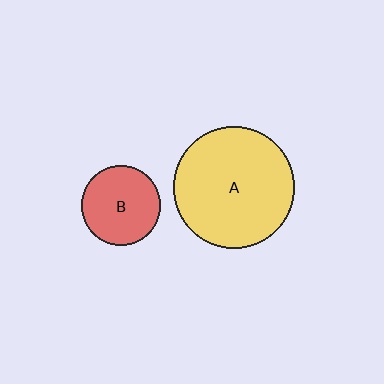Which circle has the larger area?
Circle A (yellow).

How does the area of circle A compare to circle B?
Approximately 2.3 times.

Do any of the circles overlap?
No, none of the circles overlap.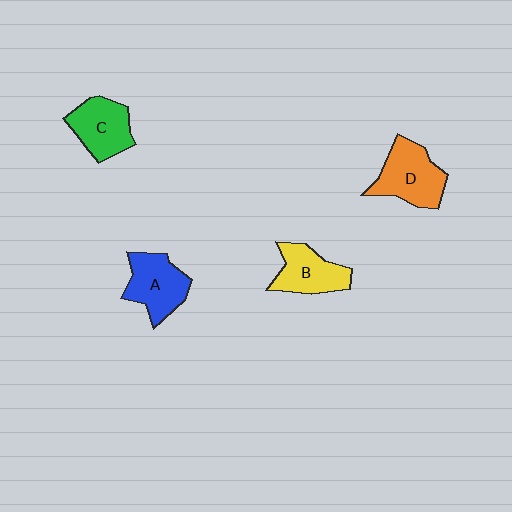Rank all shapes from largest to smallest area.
From largest to smallest: D (orange), A (blue), C (green), B (yellow).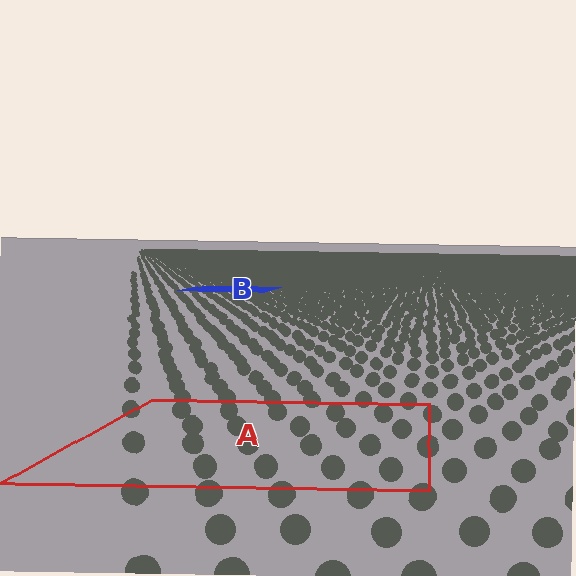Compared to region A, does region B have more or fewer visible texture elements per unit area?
Region B has more texture elements per unit area — they are packed more densely because it is farther away.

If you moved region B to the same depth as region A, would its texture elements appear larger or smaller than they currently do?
They would appear larger. At a closer depth, the same texture elements are projected at a bigger on-screen size.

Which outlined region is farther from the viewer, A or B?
Region B is farther from the viewer — the texture elements inside it appear smaller and more densely packed.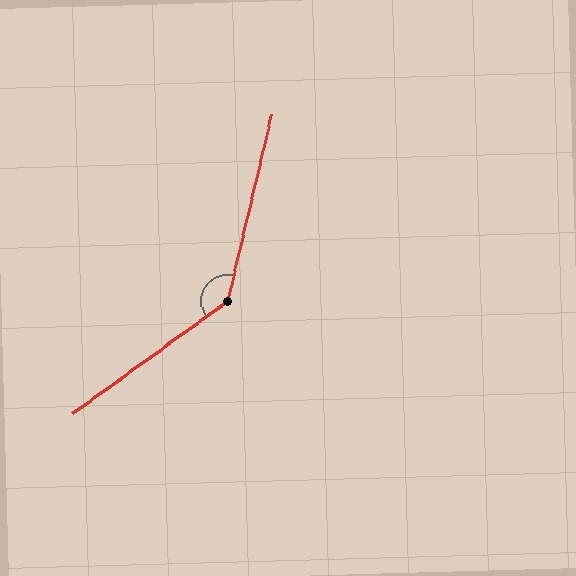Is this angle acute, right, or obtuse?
It is obtuse.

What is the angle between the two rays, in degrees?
Approximately 139 degrees.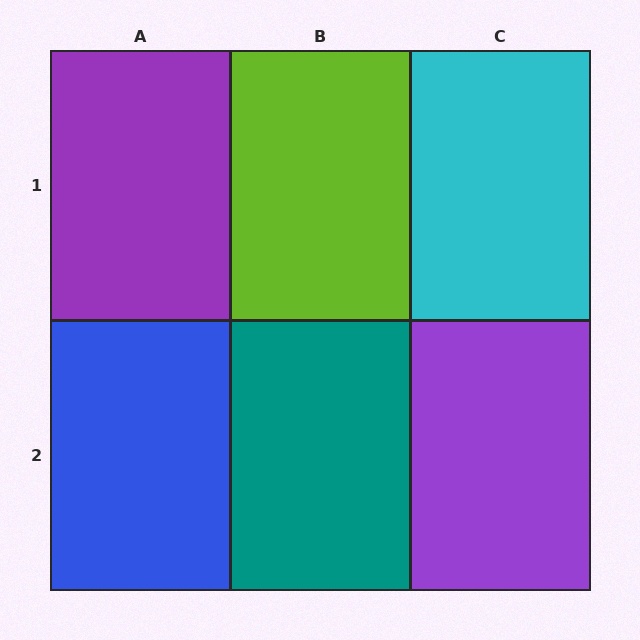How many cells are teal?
1 cell is teal.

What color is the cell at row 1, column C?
Cyan.